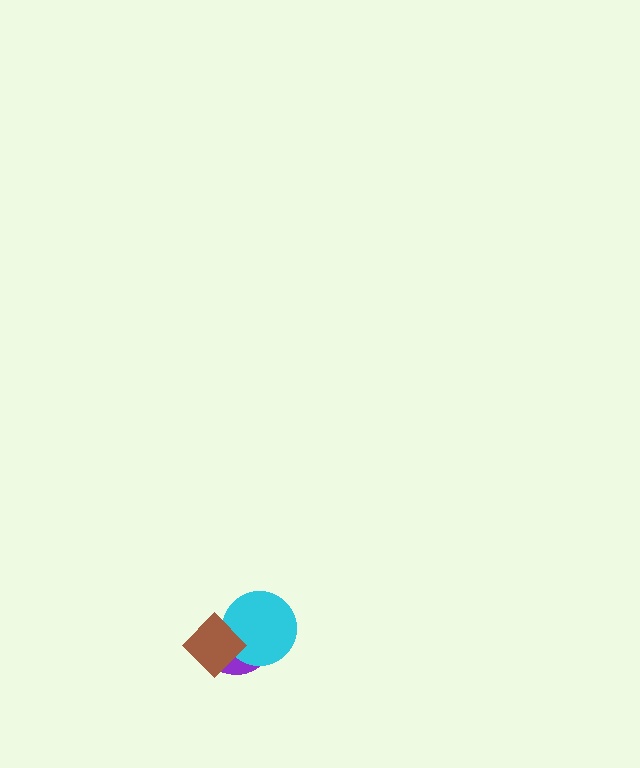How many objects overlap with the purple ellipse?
2 objects overlap with the purple ellipse.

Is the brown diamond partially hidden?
No, no other shape covers it.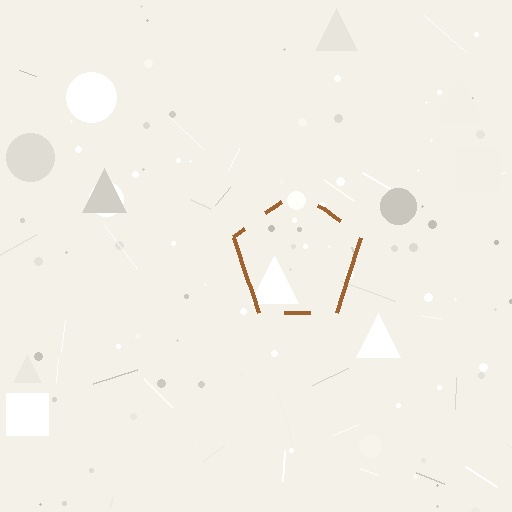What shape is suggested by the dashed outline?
The dashed outline suggests a pentagon.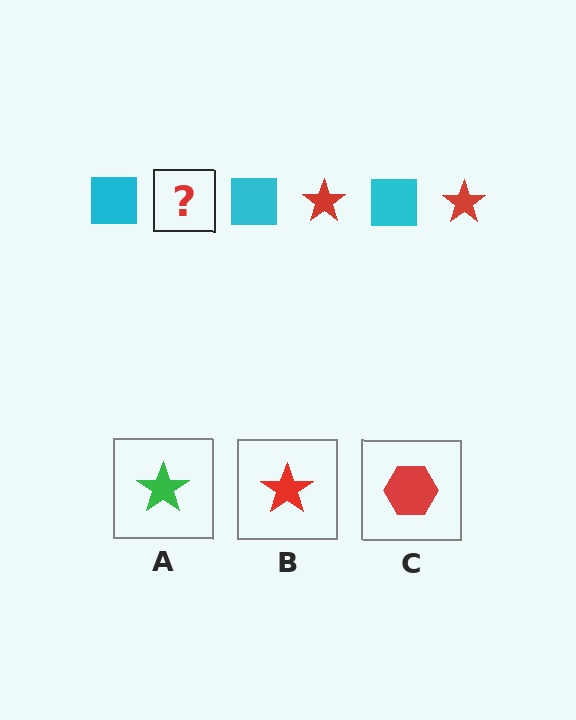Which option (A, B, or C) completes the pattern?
B.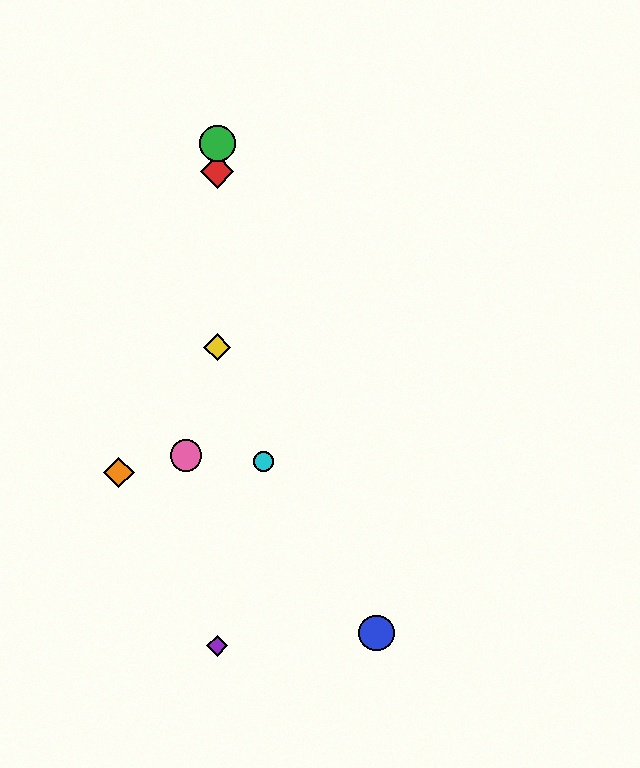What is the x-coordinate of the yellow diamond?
The yellow diamond is at x≈217.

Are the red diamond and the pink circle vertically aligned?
No, the red diamond is at x≈217 and the pink circle is at x≈186.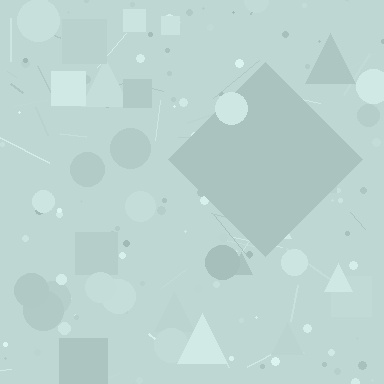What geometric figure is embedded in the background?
A diamond is embedded in the background.